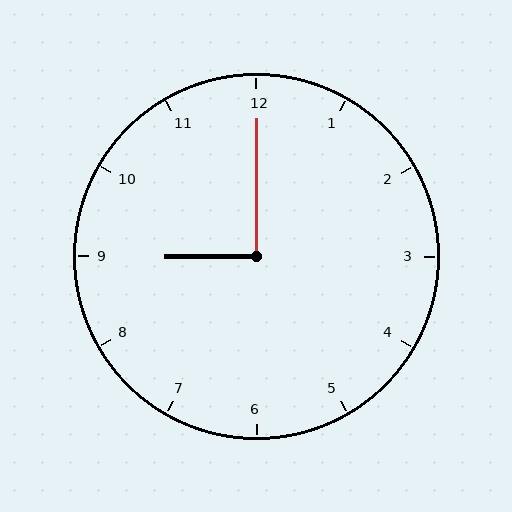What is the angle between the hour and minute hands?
Approximately 90 degrees.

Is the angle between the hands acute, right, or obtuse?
It is right.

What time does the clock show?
9:00.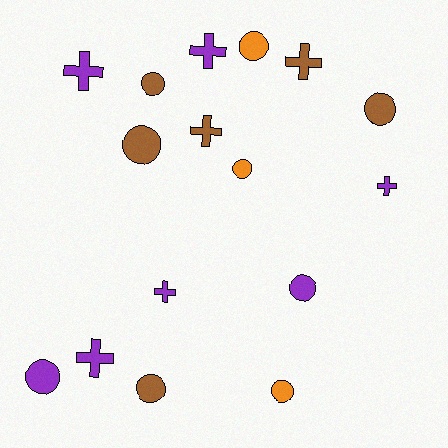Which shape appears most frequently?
Circle, with 9 objects.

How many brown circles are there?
There are 4 brown circles.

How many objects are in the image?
There are 16 objects.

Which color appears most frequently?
Purple, with 7 objects.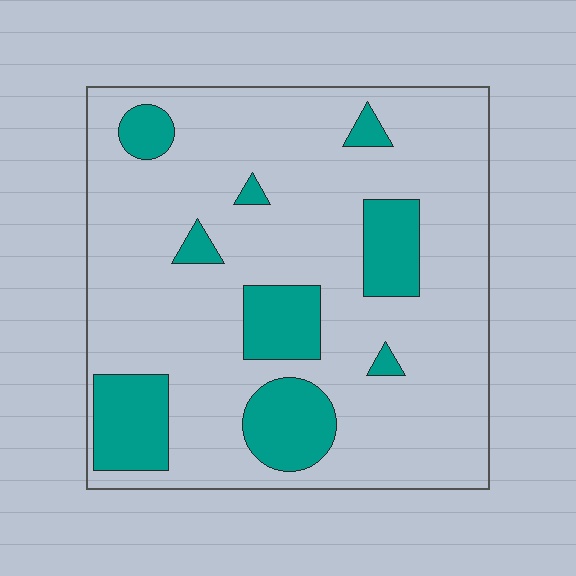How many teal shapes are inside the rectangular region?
9.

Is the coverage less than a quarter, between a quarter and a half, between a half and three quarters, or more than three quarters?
Less than a quarter.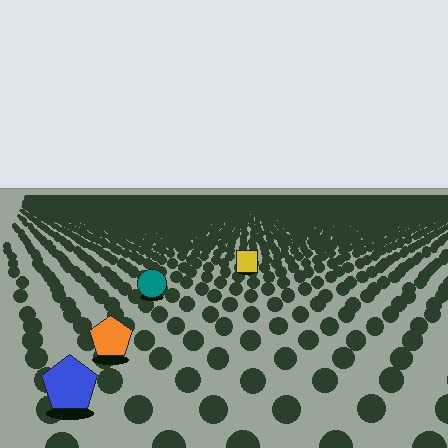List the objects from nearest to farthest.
From nearest to farthest: the blue pentagon, the orange pentagon, the teal circle, the yellow square.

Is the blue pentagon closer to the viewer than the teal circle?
Yes. The blue pentagon is closer — you can tell from the texture gradient: the ground texture is coarser near it.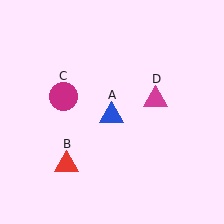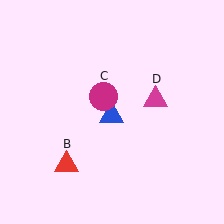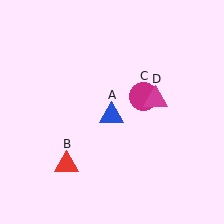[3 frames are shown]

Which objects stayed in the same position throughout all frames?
Blue triangle (object A) and red triangle (object B) and magenta triangle (object D) remained stationary.